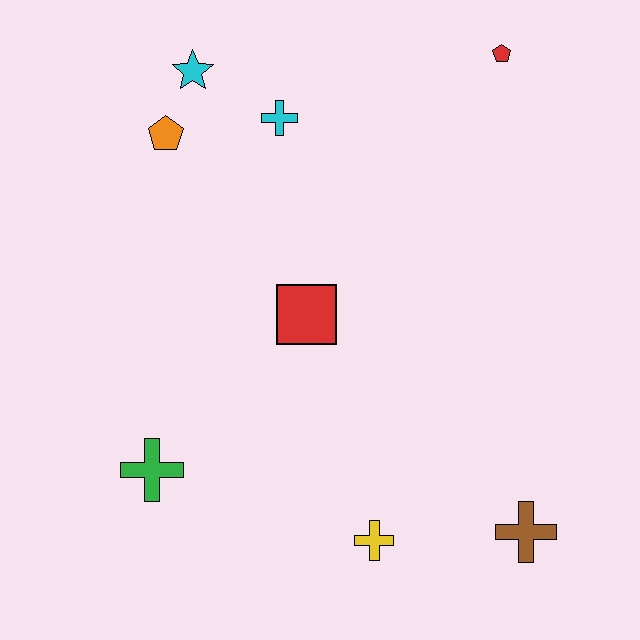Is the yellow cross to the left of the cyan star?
No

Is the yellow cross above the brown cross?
No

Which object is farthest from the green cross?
The red pentagon is farthest from the green cross.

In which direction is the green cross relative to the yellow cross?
The green cross is to the left of the yellow cross.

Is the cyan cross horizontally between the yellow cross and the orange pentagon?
Yes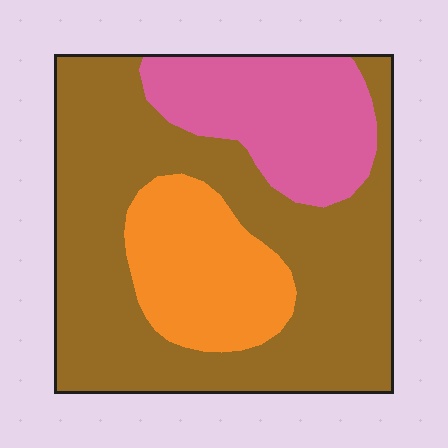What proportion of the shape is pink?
Pink takes up less than a quarter of the shape.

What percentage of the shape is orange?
Orange covers roughly 20% of the shape.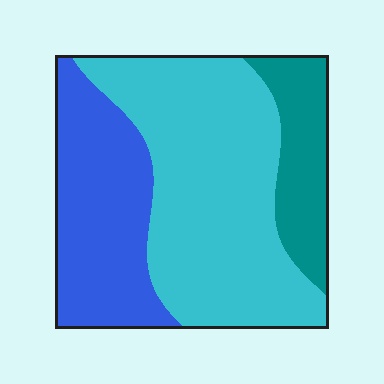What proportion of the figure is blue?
Blue covers 31% of the figure.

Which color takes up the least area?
Teal, at roughly 15%.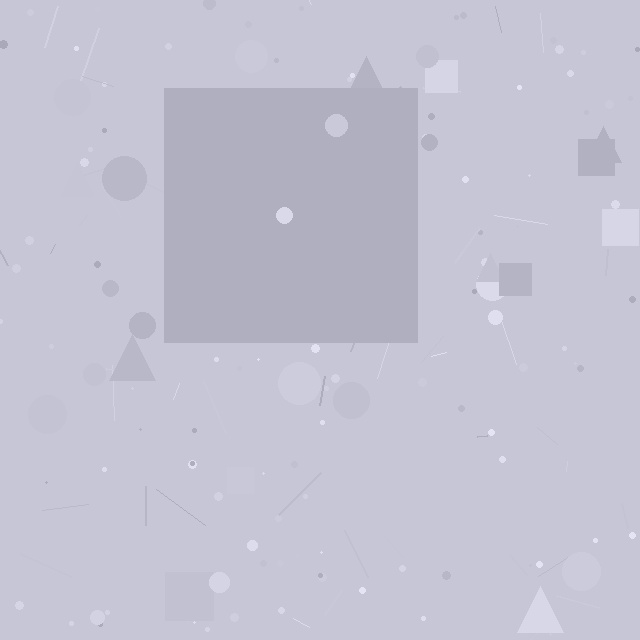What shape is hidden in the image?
A square is hidden in the image.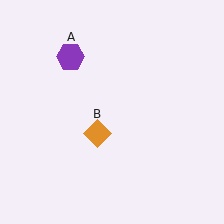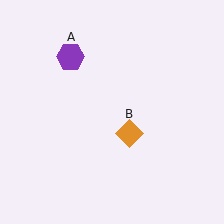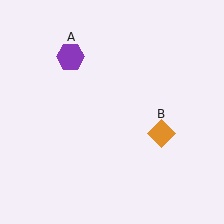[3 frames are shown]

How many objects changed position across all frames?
1 object changed position: orange diamond (object B).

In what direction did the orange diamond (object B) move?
The orange diamond (object B) moved right.